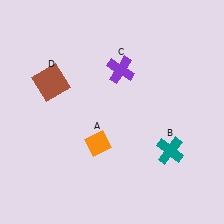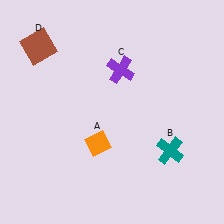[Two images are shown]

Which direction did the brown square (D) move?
The brown square (D) moved up.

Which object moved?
The brown square (D) moved up.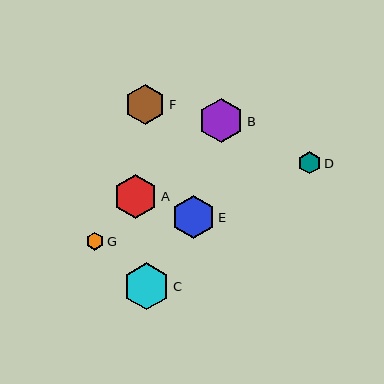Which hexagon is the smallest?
Hexagon G is the smallest with a size of approximately 18 pixels.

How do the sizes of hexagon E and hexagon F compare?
Hexagon E and hexagon F are approximately the same size.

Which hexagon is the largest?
Hexagon C is the largest with a size of approximately 47 pixels.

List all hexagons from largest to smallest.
From largest to smallest: C, B, A, E, F, D, G.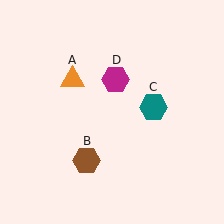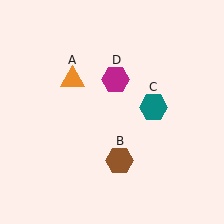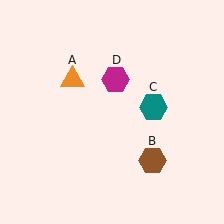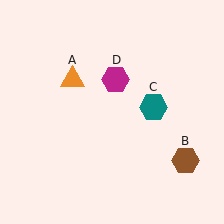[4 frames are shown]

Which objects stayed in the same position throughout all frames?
Orange triangle (object A) and teal hexagon (object C) and magenta hexagon (object D) remained stationary.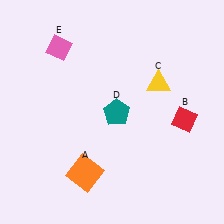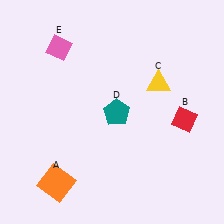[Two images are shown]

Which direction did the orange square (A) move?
The orange square (A) moved left.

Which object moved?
The orange square (A) moved left.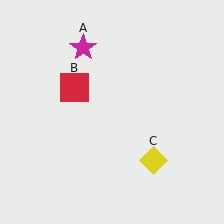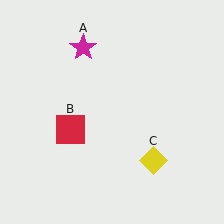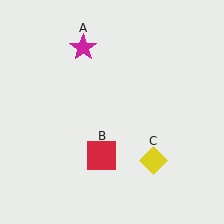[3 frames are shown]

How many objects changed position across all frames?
1 object changed position: red square (object B).